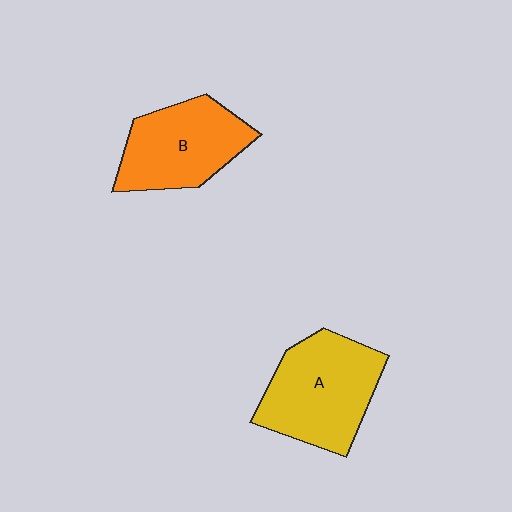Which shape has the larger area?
Shape A (yellow).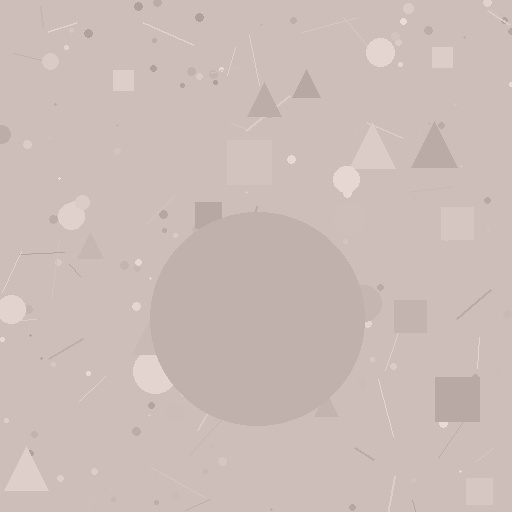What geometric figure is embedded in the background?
A circle is embedded in the background.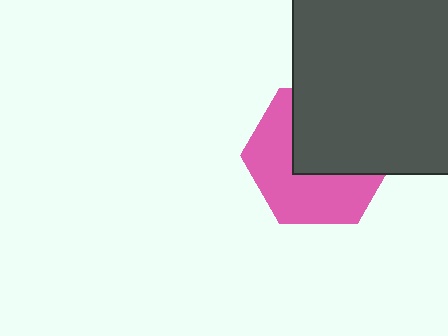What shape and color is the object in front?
The object in front is a dark gray square.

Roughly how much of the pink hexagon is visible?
About half of it is visible (roughly 51%).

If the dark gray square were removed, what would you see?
You would see the complete pink hexagon.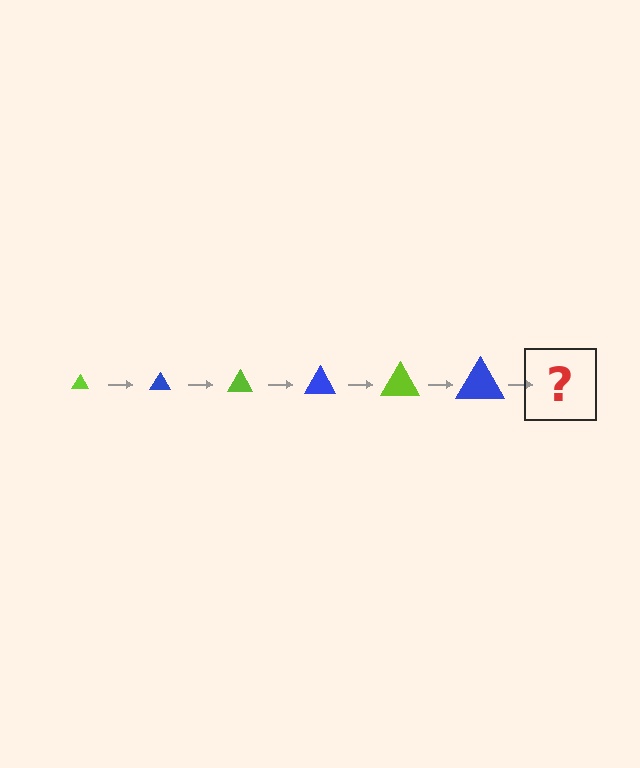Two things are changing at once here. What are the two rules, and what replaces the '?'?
The two rules are that the triangle grows larger each step and the color cycles through lime and blue. The '?' should be a lime triangle, larger than the previous one.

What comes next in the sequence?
The next element should be a lime triangle, larger than the previous one.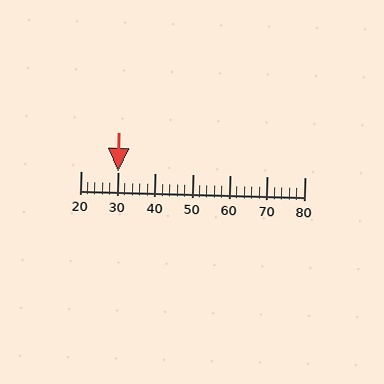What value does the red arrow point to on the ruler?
The red arrow points to approximately 30.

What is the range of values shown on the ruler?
The ruler shows values from 20 to 80.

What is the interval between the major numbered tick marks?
The major tick marks are spaced 10 units apart.